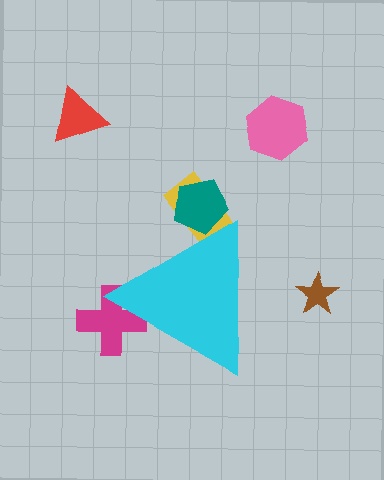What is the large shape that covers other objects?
A cyan triangle.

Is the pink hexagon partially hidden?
No, the pink hexagon is fully visible.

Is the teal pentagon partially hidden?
Yes, the teal pentagon is partially hidden behind the cyan triangle.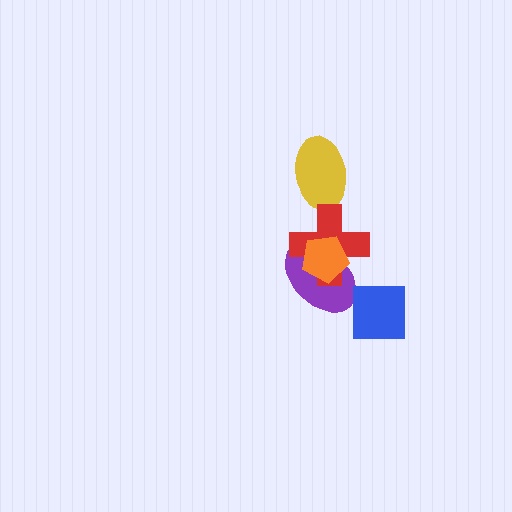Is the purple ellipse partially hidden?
Yes, it is partially covered by another shape.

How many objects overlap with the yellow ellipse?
0 objects overlap with the yellow ellipse.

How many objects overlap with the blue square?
0 objects overlap with the blue square.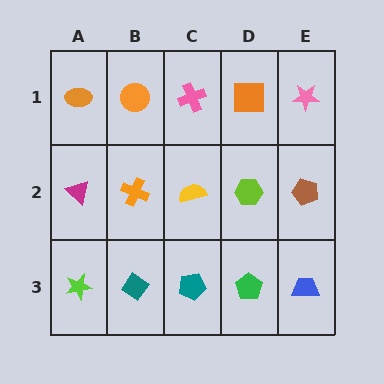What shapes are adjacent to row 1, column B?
An orange cross (row 2, column B), an orange ellipse (row 1, column A), a pink cross (row 1, column C).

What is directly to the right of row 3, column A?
A teal diamond.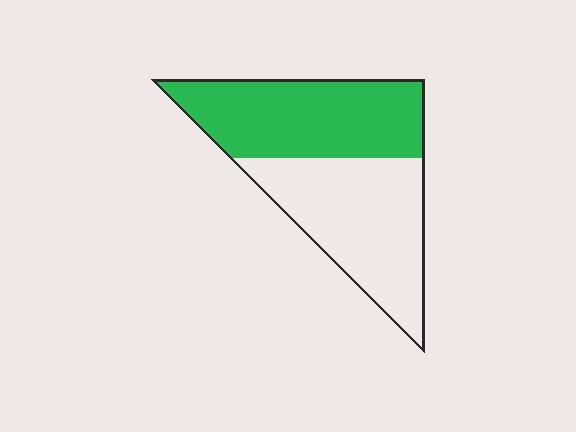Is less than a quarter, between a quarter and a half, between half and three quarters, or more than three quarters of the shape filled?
Between a quarter and a half.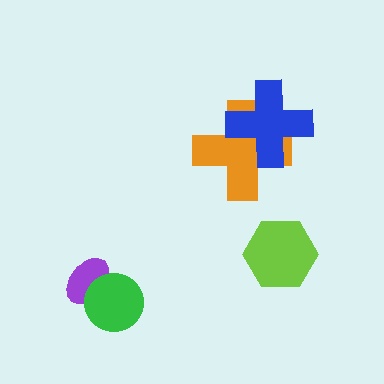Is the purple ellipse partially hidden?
Yes, it is partially covered by another shape.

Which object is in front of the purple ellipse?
The green circle is in front of the purple ellipse.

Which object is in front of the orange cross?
The blue cross is in front of the orange cross.